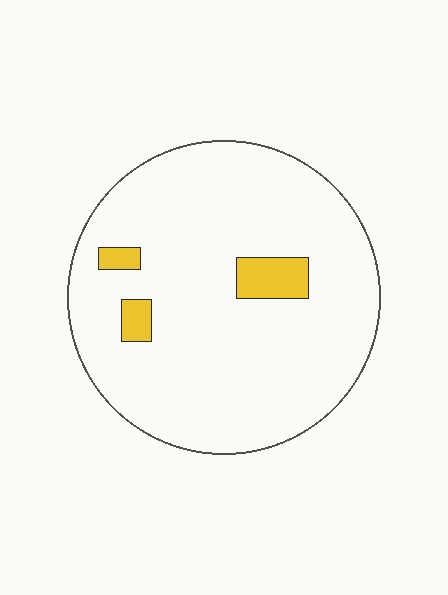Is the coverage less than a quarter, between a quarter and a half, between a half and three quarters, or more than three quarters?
Less than a quarter.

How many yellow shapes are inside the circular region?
3.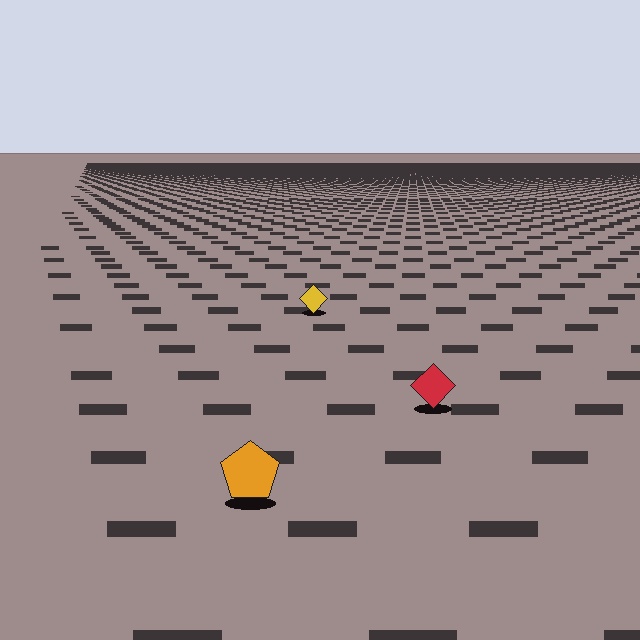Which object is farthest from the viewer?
The yellow diamond is farthest from the viewer. It appears smaller and the ground texture around it is denser.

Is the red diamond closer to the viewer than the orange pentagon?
No. The orange pentagon is closer — you can tell from the texture gradient: the ground texture is coarser near it.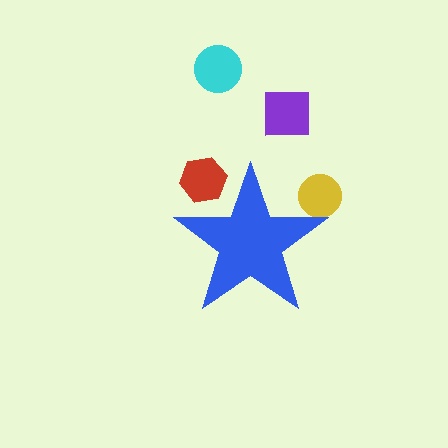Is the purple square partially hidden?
No, the purple square is fully visible.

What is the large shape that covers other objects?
A blue star.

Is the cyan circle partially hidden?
No, the cyan circle is fully visible.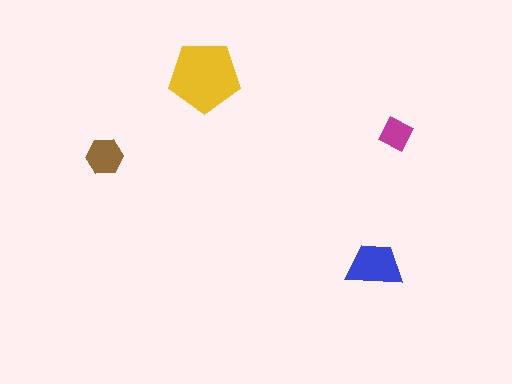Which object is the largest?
The yellow pentagon.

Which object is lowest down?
The blue trapezoid is bottommost.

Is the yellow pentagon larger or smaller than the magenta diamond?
Larger.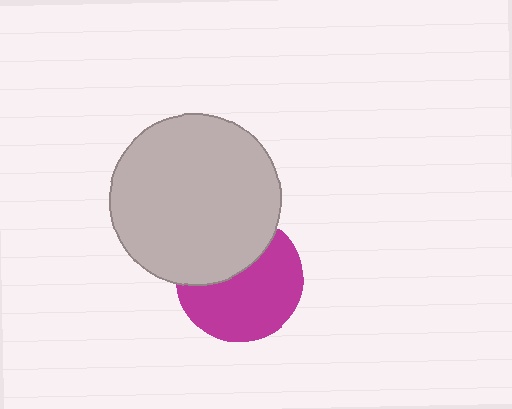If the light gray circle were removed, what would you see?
You would see the complete magenta circle.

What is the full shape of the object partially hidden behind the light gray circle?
The partially hidden object is a magenta circle.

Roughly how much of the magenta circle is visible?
About half of it is visible (roughly 62%).